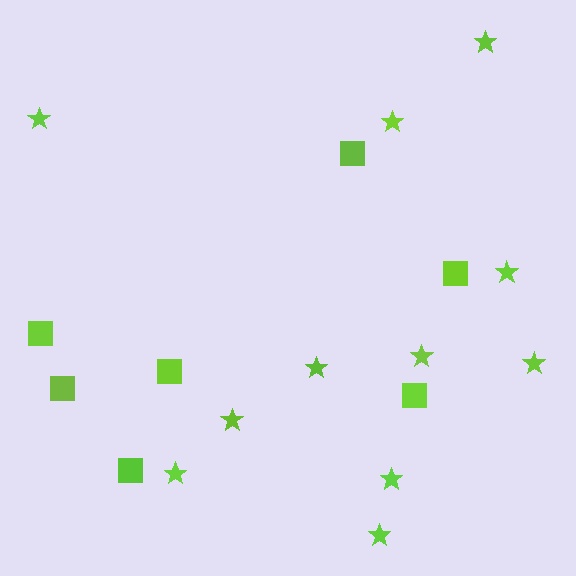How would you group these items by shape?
There are 2 groups: one group of stars (11) and one group of squares (7).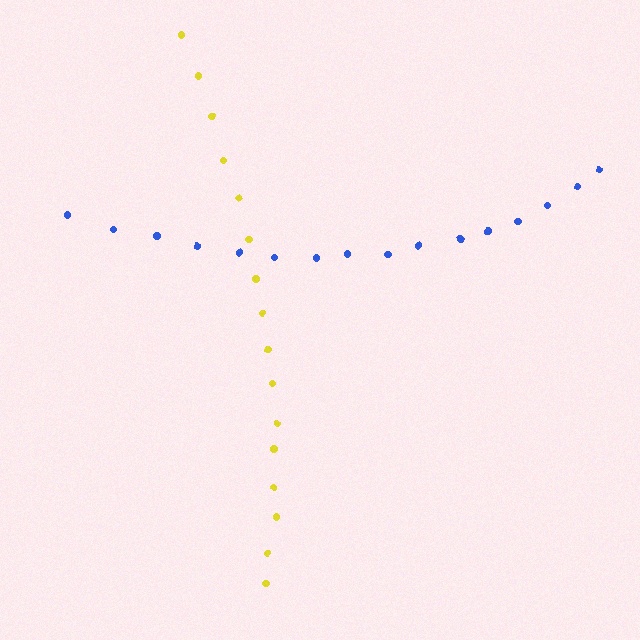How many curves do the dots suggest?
There are 2 distinct paths.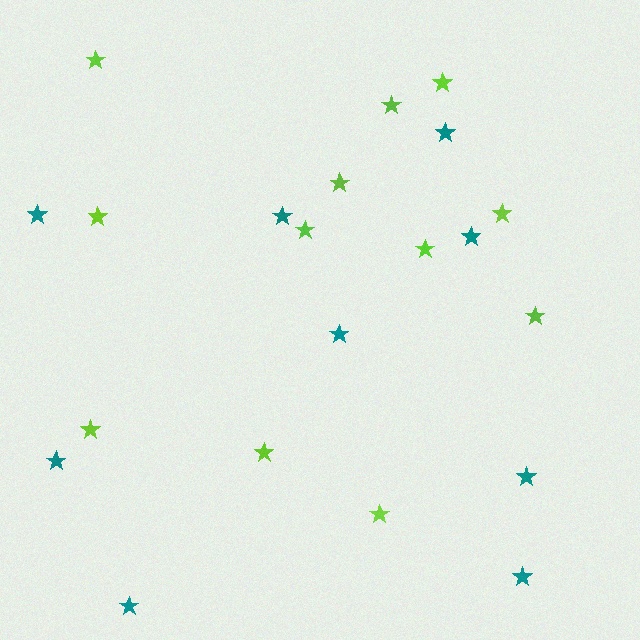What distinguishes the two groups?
There are 2 groups: one group of teal stars (9) and one group of lime stars (12).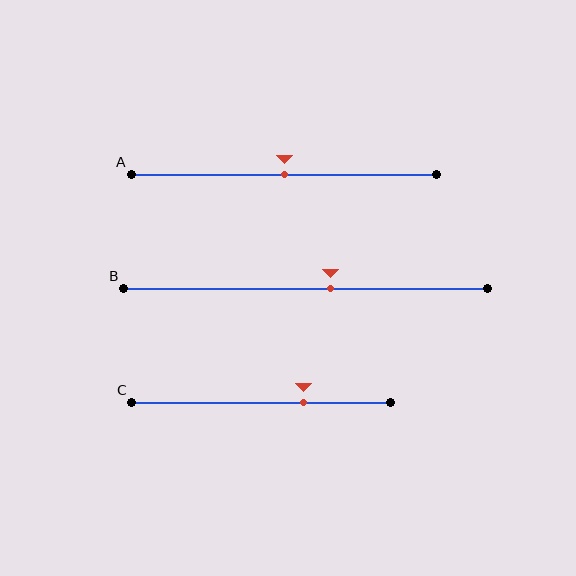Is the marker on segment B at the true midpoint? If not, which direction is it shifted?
No, the marker on segment B is shifted to the right by about 7% of the segment length.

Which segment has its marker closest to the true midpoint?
Segment A has its marker closest to the true midpoint.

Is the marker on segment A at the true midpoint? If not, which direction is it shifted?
Yes, the marker on segment A is at the true midpoint.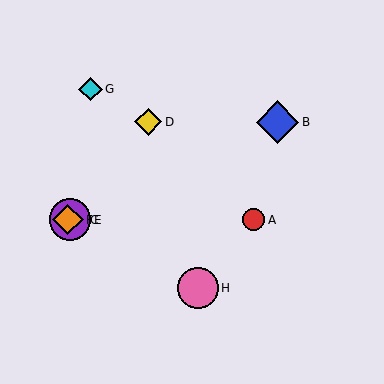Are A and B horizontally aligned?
No, A is at y≈220 and B is at y≈122.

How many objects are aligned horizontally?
4 objects (A, C, E, F) are aligned horizontally.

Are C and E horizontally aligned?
Yes, both are at y≈220.